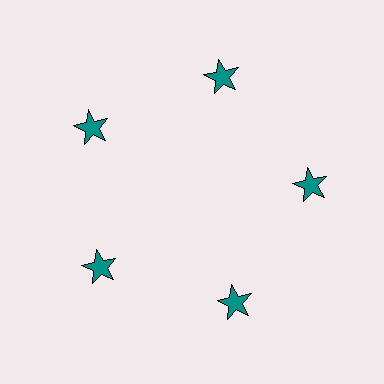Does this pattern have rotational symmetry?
Yes, this pattern has 5-fold rotational symmetry. It looks the same after rotating 72 degrees around the center.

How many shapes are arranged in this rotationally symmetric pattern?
There are 5 shapes, arranged in 5 groups of 1.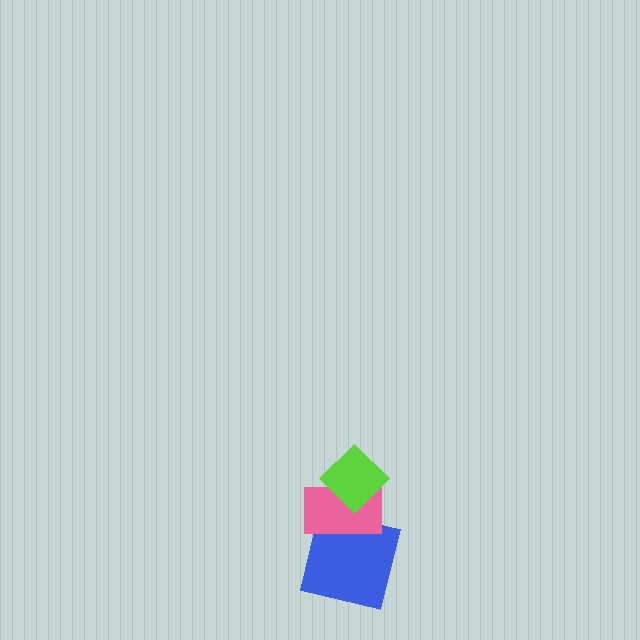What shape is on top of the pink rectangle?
The lime diamond is on top of the pink rectangle.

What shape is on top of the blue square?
The pink rectangle is on top of the blue square.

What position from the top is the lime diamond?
The lime diamond is 1st from the top.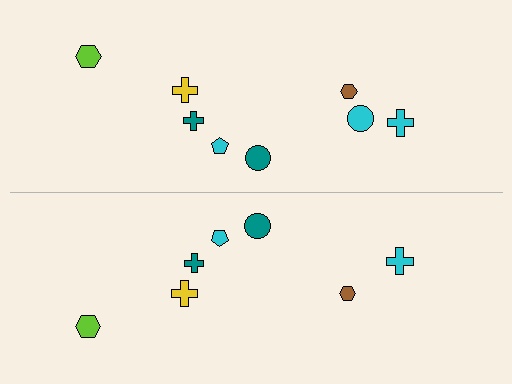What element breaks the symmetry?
A cyan circle is missing from the bottom side.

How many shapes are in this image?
There are 15 shapes in this image.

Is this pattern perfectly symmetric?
No, the pattern is not perfectly symmetric. A cyan circle is missing from the bottom side.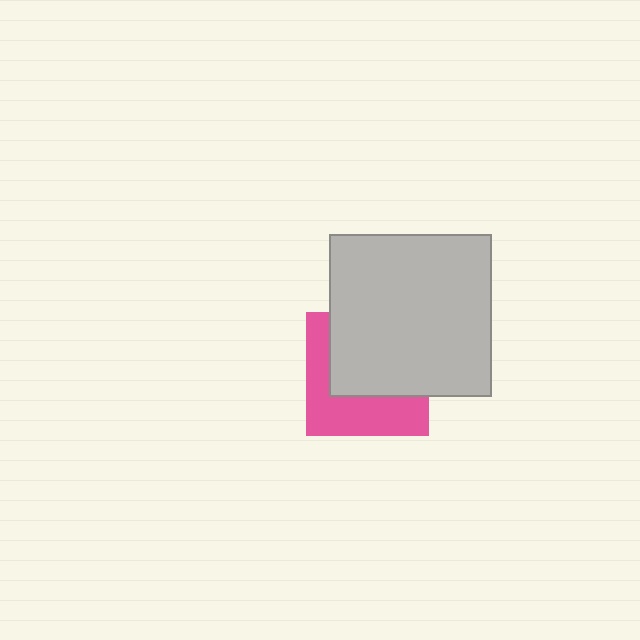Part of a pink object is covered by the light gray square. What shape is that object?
It is a square.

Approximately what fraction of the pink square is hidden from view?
Roughly 56% of the pink square is hidden behind the light gray square.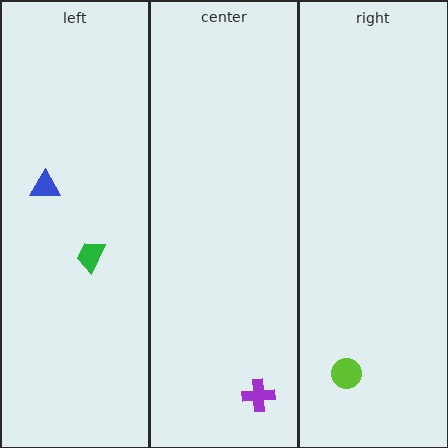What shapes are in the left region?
The green trapezoid, the blue triangle.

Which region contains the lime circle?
The right region.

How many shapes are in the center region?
1.